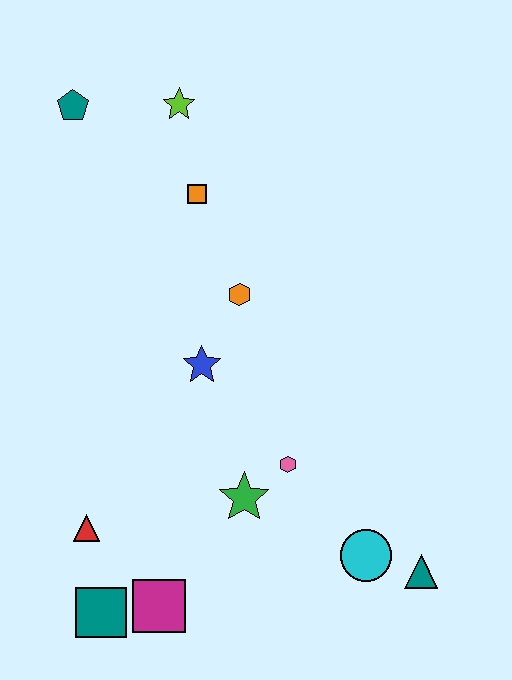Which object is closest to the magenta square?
The teal square is closest to the magenta square.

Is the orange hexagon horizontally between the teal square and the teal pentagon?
No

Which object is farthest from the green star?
The teal pentagon is farthest from the green star.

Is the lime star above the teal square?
Yes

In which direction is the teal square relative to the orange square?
The teal square is below the orange square.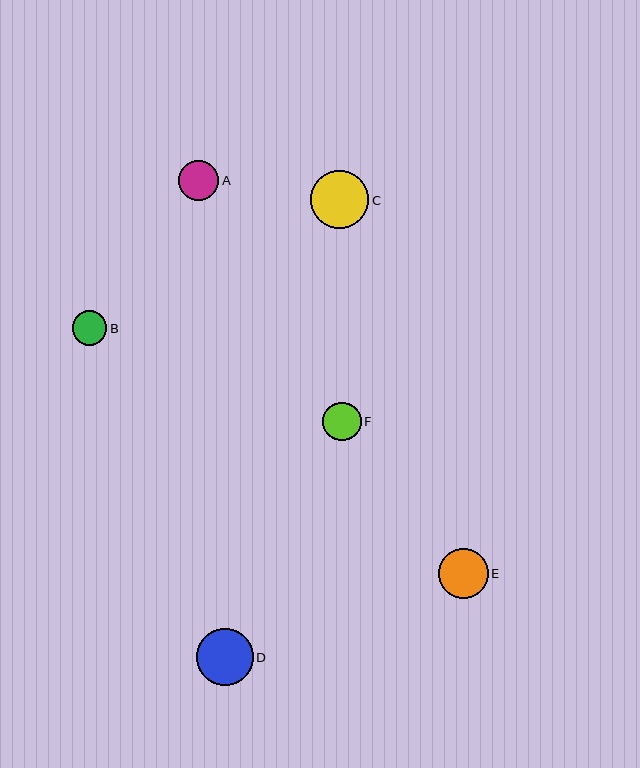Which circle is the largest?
Circle C is the largest with a size of approximately 58 pixels.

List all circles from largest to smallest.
From largest to smallest: C, D, E, A, F, B.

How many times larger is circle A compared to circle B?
Circle A is approximately 1.2 times the size of circle B.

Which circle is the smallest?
Circle B is the smallest with a size of approximately 34 pixels.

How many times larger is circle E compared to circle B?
Circle E is approximately 1.4 times the size of circle B.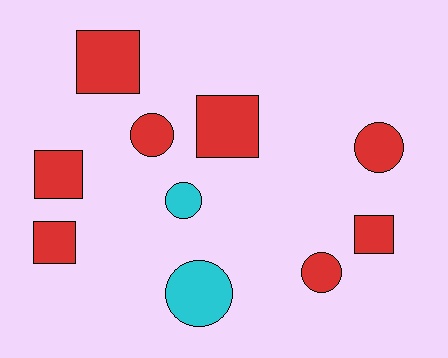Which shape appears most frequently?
Square, with 5 objects.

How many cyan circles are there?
There are 2 cyan circles.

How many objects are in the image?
There are 10 objects.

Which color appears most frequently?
Red, with 8 objects.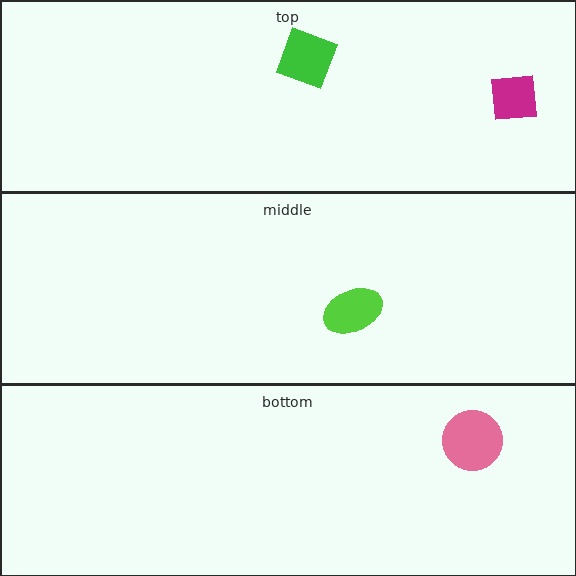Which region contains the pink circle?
The bottom region.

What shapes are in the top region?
The magenta square, the green square.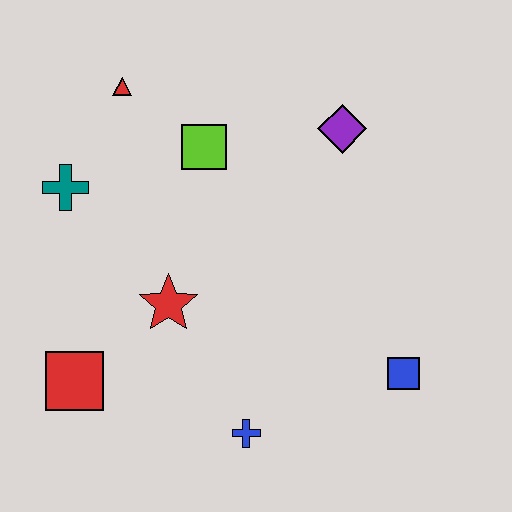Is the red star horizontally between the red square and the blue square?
Yes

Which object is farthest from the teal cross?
The blue square is farthest from the teal cross.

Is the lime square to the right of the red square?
Yes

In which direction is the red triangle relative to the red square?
The red triangle is above the red square.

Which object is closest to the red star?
The red square is closest to the red star.